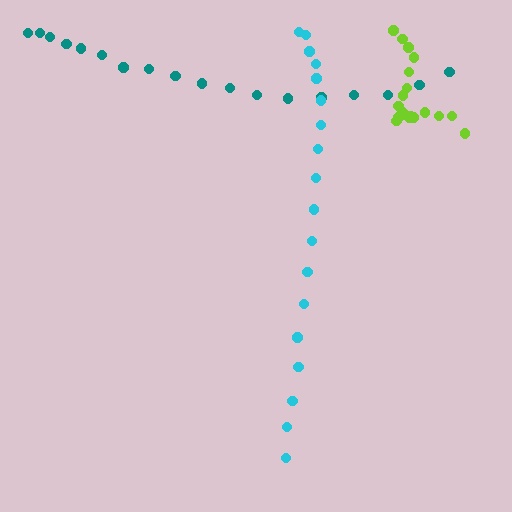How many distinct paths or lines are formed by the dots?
There are 3 distinct paths.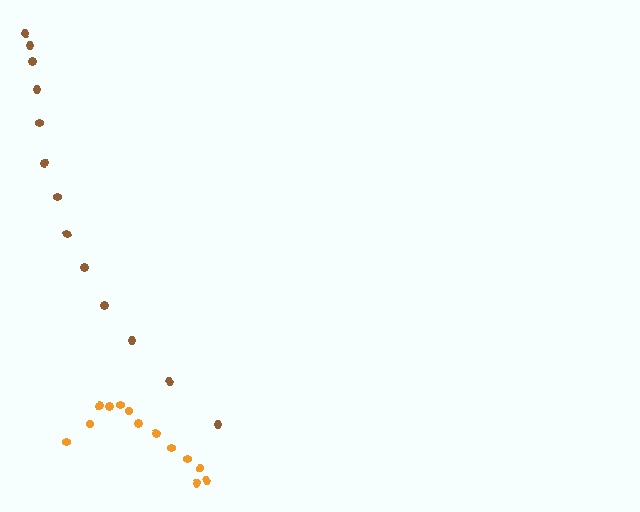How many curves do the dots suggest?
There are 2 distinct paths.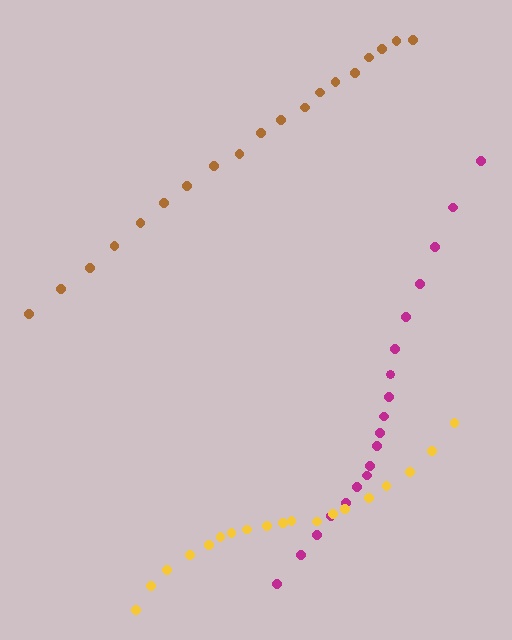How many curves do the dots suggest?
There are 3 distinct paths.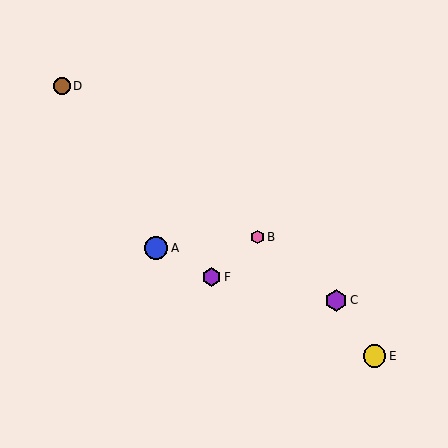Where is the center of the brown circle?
The center of the brown circle is at (62, 86).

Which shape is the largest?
The blue circle (labeled A) is the largest.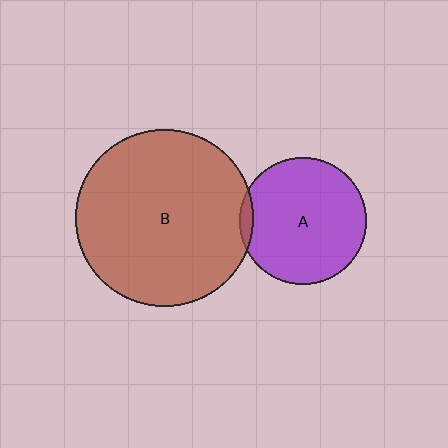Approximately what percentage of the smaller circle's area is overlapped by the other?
Approximately 5%.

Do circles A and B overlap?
Yes.